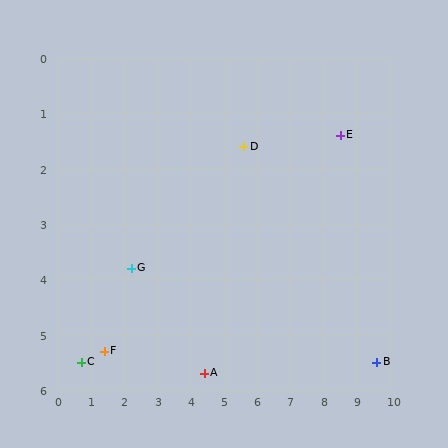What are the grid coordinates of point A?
Point A is at approximately (4.4, 5.7).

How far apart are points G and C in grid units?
Points G and C are about 2.3 grid units apart.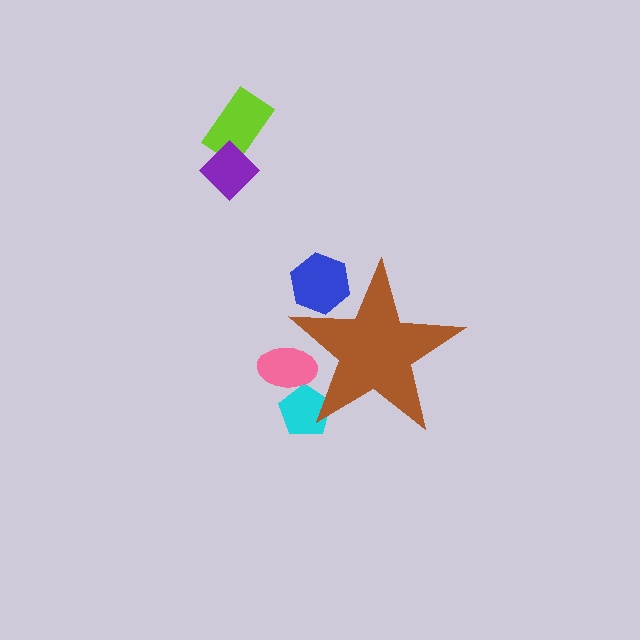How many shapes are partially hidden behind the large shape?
3 shapes are partially hidden.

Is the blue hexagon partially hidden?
Yes, the blue hexagon is partially hidden behind the brown star.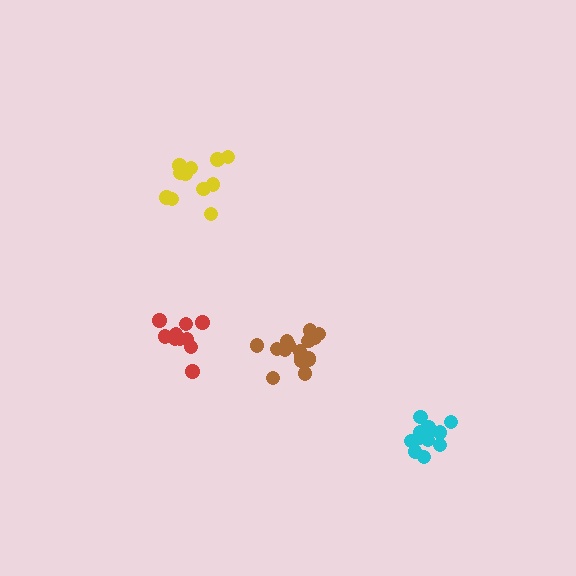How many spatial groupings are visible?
There are 4 spatial groupings.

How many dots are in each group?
Group 1: 11 dots, Group 2: 10 dots, Group 3: 16 dots, Group 4: 13 dots (50 total).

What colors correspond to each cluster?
The clusters are colored: yellow, red, brown, cyan.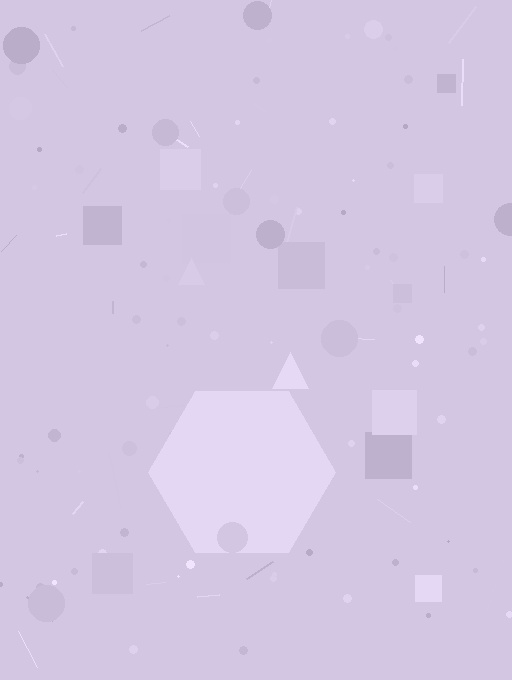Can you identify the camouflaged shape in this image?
The camouflaged shape is a hexagon.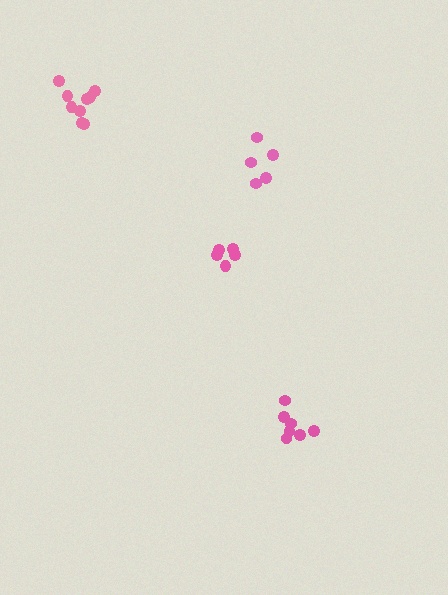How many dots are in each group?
Group 1: 5 dots, Group 2: 7 dots, Group 3: 5 dots, Group 4: 9 dots (26 total).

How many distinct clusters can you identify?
There are 4 distinct clusters.